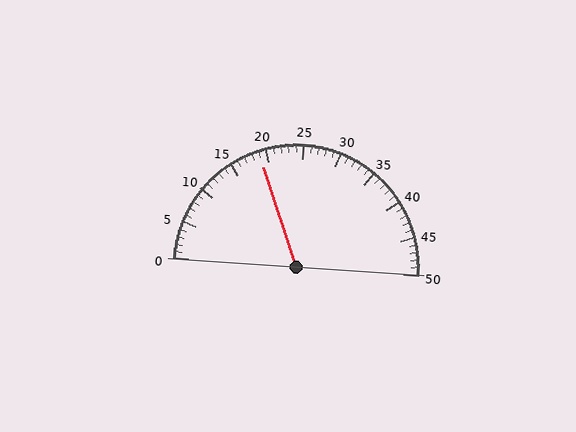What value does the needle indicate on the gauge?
The needle indicates approximately 19.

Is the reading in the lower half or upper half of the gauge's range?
The reading is in the lower half of the range (0 to 50).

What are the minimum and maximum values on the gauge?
The gauge ranges from 0 to 50.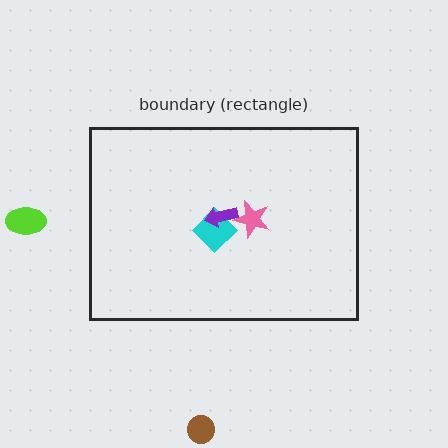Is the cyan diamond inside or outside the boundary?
Inside.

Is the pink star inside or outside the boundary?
Inside.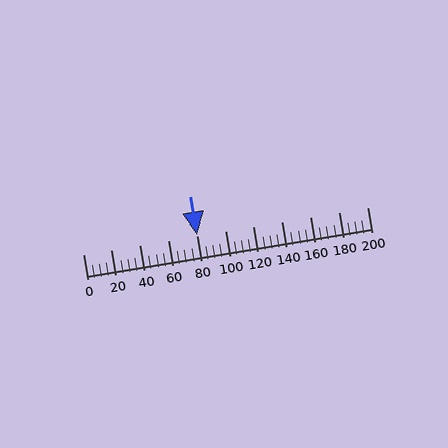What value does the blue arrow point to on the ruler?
The blue arrow points to approximately 80.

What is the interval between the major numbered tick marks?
The major tick marks are spaced 20 units apart.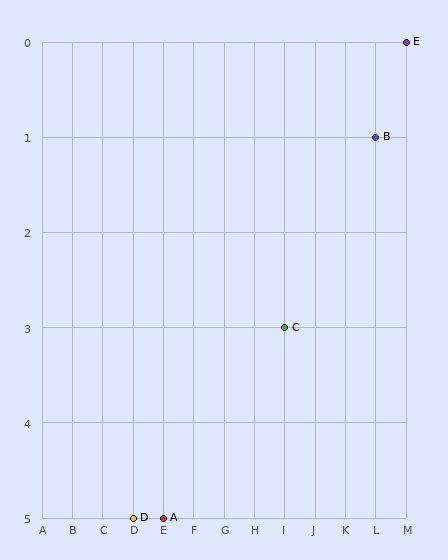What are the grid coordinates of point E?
Point E is at grid coordinates (M, 0).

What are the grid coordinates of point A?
Point A is at grid coordinates (E, 5).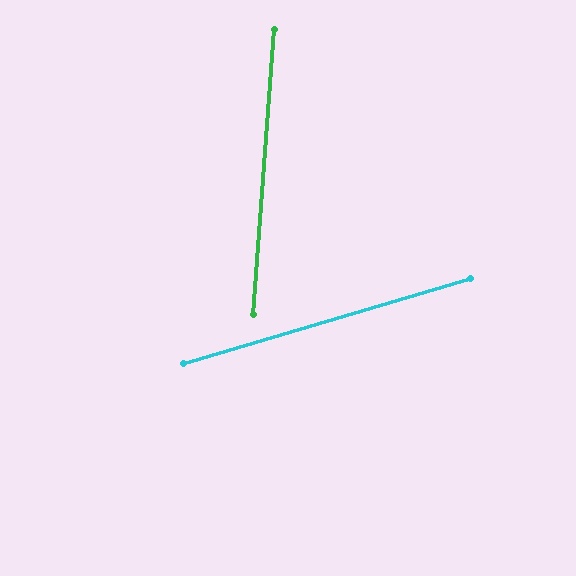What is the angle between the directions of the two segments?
Approximately 69 degrees.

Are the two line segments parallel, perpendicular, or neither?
Neither parallel nor perpendicular — they differ by about 69°.